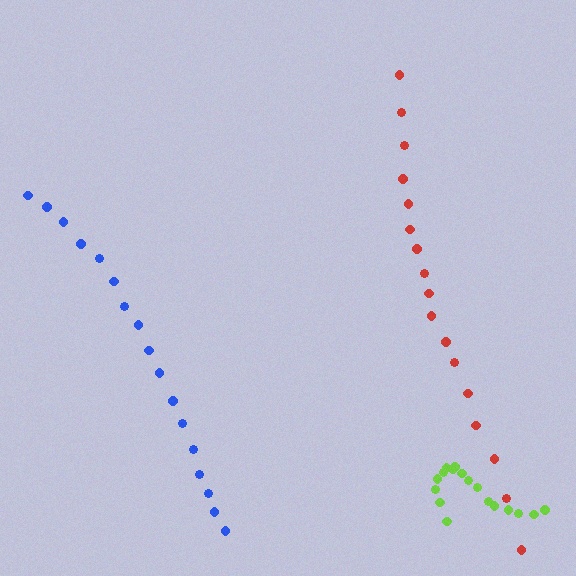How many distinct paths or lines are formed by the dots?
There are 3 distinct paths.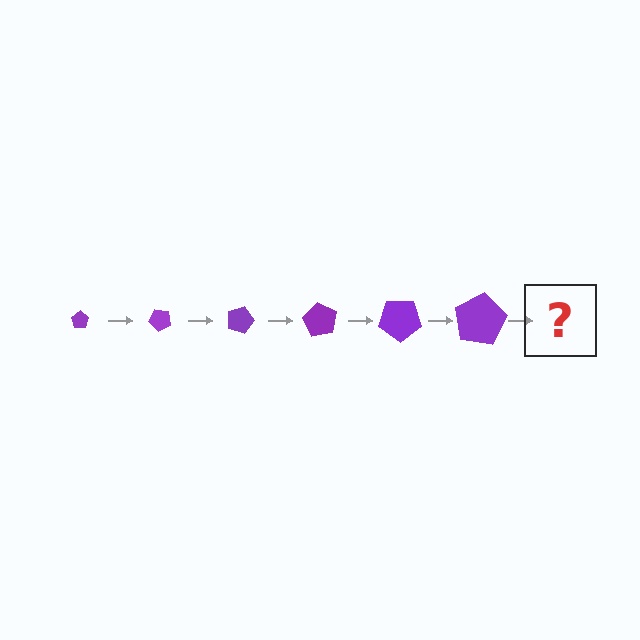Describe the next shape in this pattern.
It should be a pentagon, larger than the previous one and rotated 270 degrees from the start.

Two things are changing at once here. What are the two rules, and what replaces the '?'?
The two rules are that the pentagon grows larger each step and it rotates 45 degrees each step. The '?' should be a pentagon, larger than the previous one and rotated 270 degrees from the start.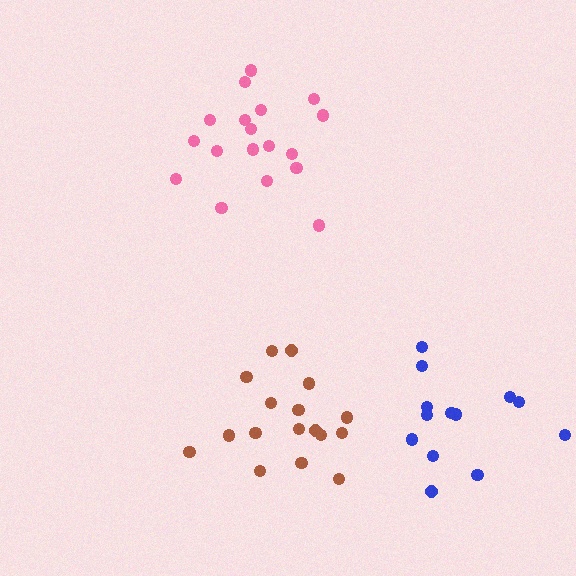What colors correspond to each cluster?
The clusters are colored: brown, pink, blue.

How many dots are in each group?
Group 1: 17 dots, Group 2: 18 dots, Group 3: 13 dots (48 total).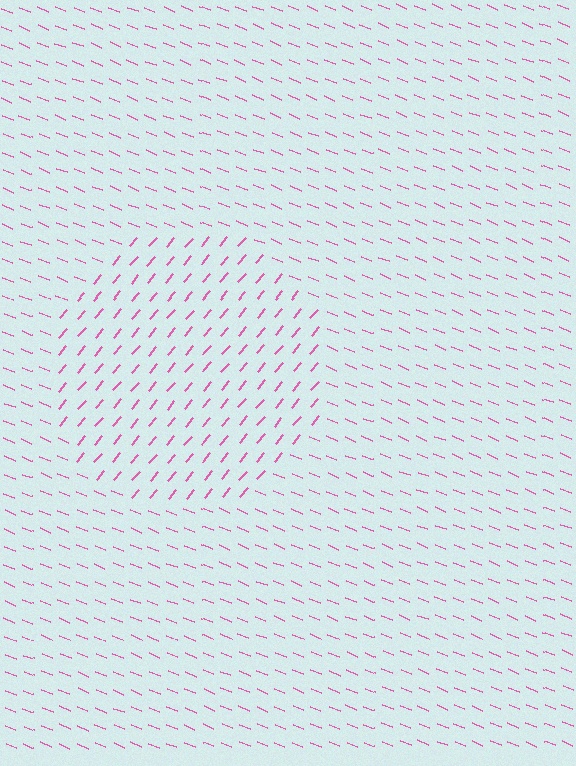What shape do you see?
I see a circle.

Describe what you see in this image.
The image is filled with small pink line segments. A circle region in the image has lines oriented differently from the surrounding lines, creating a visible texture boundary.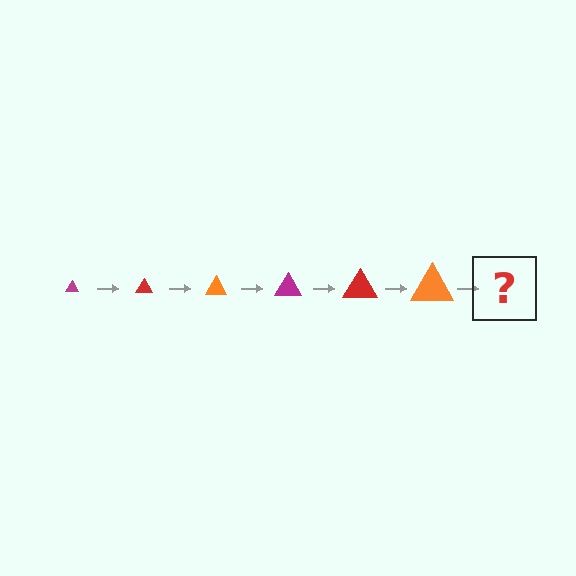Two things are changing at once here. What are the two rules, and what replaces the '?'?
The two rules are that the triangle grows larger each step and the color cycles through magenta, red, and orange. The '?' should be a magenta triangle, larger than the previous one.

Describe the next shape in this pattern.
It should be a magenta triangle, larger than the previous one.